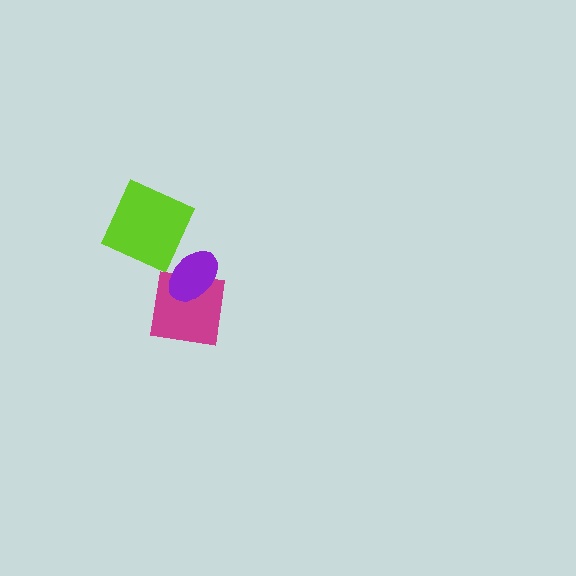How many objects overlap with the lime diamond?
1 object overlaps with the lime diamond.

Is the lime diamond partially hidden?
Yes, it is partially covered by another shape.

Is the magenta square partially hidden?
Yes, it is partially covered by another shape.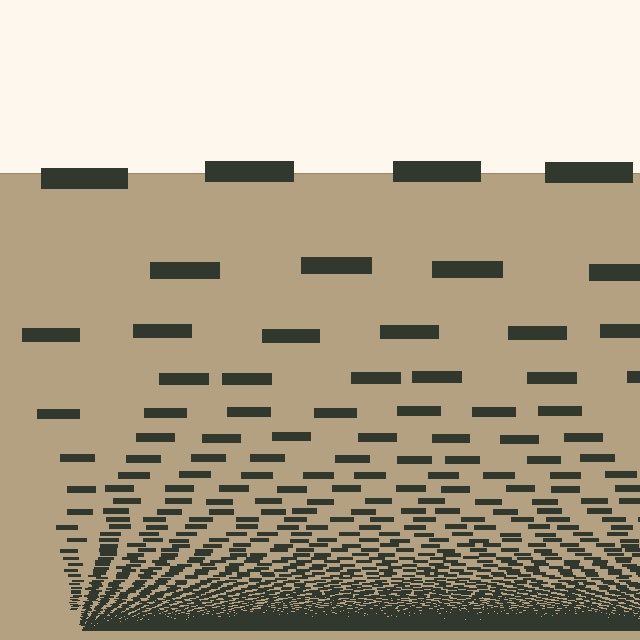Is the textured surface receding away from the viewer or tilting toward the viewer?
The surface appears to tilt toward the viewer. Texture elements get larger and sparser toward the top.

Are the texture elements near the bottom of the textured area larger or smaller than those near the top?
Smaller. The gradient is inverted — elements near the bottom are smaller and denser.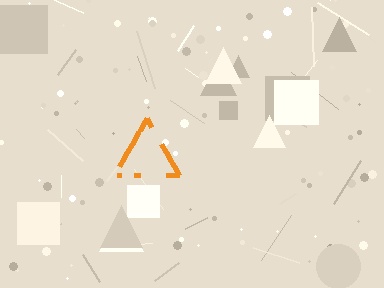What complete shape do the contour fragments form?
The contour fragments form a triangle.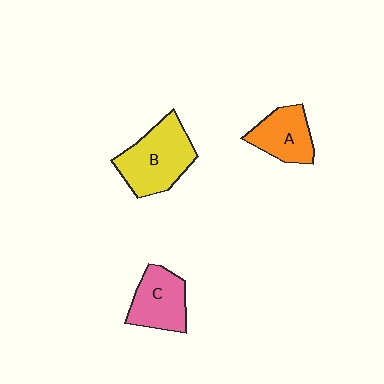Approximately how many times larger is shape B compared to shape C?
Approximately 1.4 times.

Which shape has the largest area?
Shape B (yellow).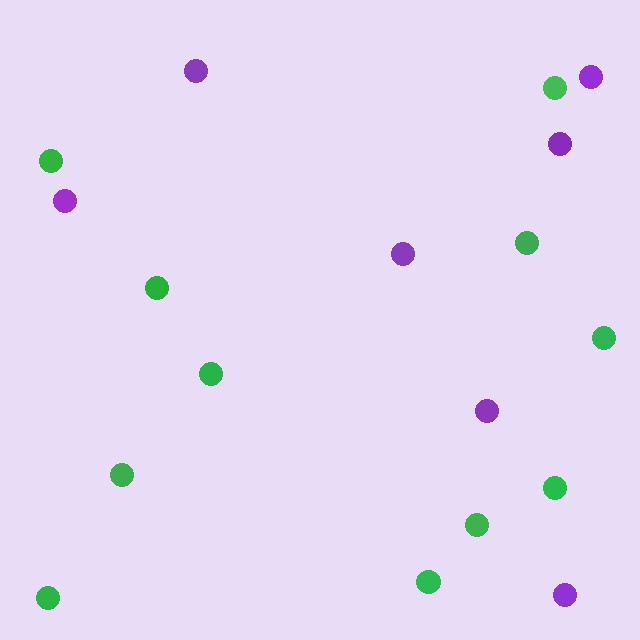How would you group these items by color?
There are 2 groups: one group of green circles (11) and one group of purple circles (7).